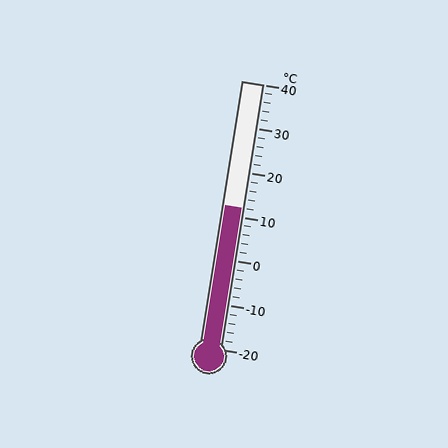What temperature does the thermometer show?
The thermometer shows approximately 12°C.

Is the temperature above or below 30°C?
The temperature is below 30°C.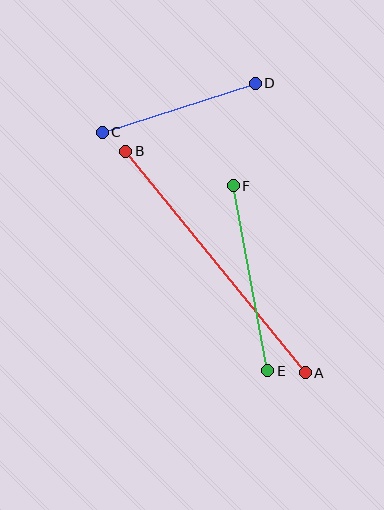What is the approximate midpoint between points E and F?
The midpoint is at approximately (250, 278) pixels.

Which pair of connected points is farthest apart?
Points A and B are farthest apart.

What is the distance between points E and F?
The distance is approximately 188 pixels.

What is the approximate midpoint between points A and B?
The midpoint is at approximately (216, 262) pixels.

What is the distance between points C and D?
The distance is approximately 161 pixels.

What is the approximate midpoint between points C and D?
The midpoint is at approximately (179, 108) pixels.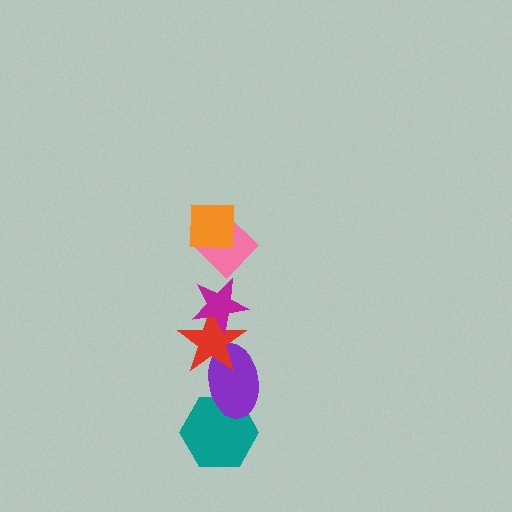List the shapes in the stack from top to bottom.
From top to bottom: the orange square, the pink diamond, the magenta star, the red star, the purple ellipse, the teal hexagon.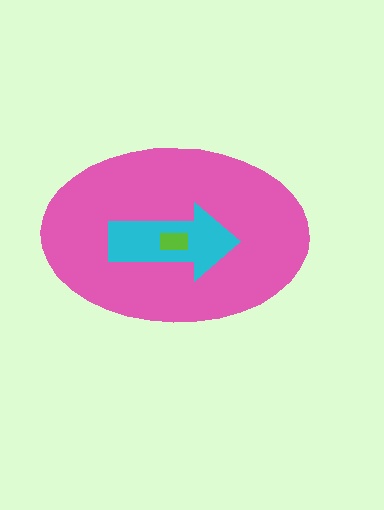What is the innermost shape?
The lime rectangle.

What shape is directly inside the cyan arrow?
The lime rectangle.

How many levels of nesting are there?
3.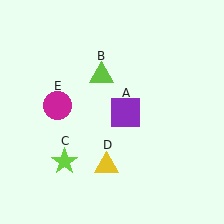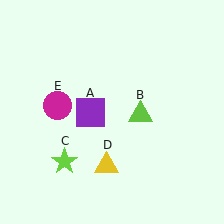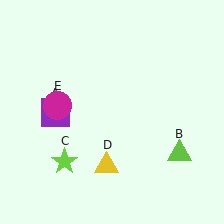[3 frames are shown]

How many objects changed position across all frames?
2 objects changed position: purple square (object A), lime triangle (object B).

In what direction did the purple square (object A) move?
The purple square (object A) moved left.